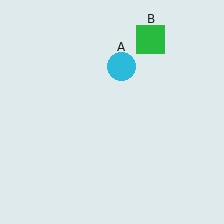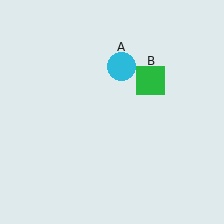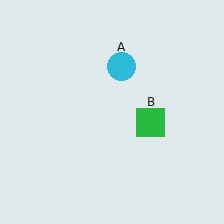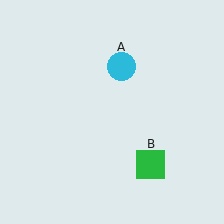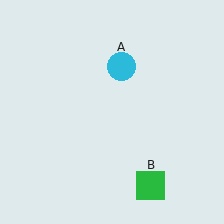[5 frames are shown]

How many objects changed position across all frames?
1 object changed position: green square (object B).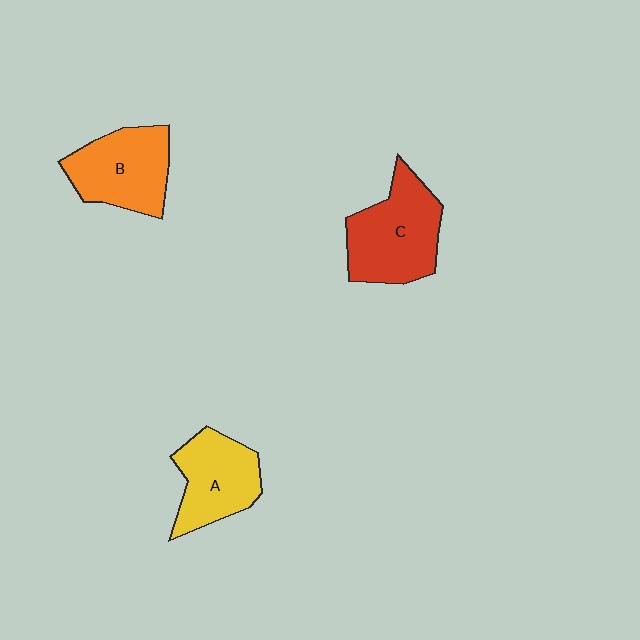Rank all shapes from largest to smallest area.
From largest to smallest: C (red), B (orange), A (yellow).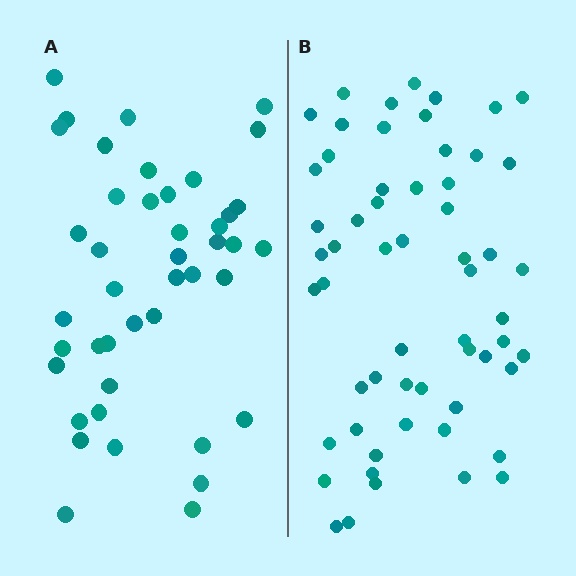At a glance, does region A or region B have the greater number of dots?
Region B (the right region) has more dots.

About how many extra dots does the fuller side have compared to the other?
Region B has approximately 15 more dots than region A.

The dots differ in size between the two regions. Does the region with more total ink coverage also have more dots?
No. Region A has more total ink coverage because its dots are larger, but region B actually contains more individual dots. Total area can be misleading — the number of items is what matters here.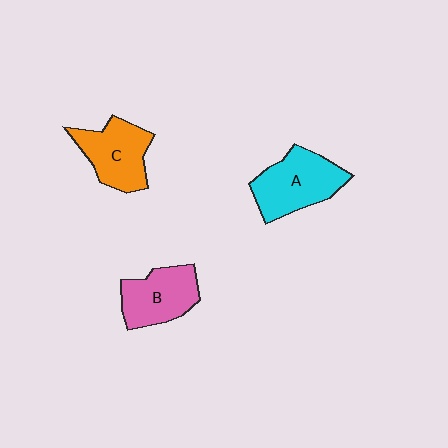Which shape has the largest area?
Shape A (cyan).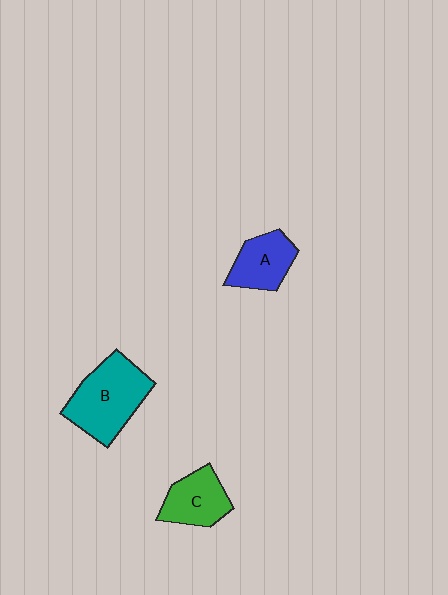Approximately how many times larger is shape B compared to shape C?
Approximately 1.6 times.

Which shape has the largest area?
Shape B (teal).